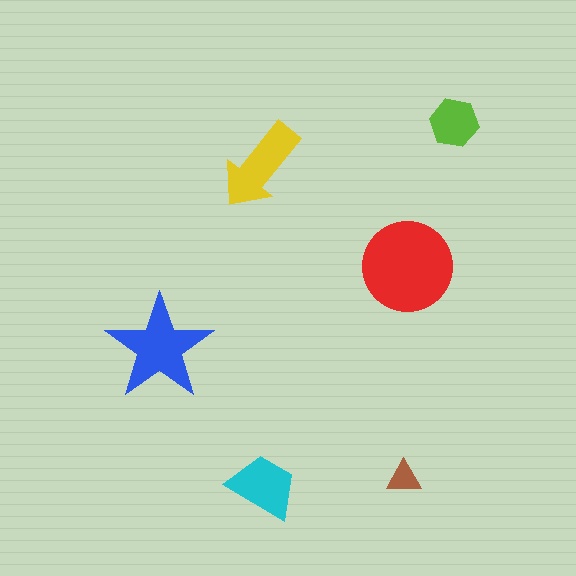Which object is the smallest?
The brown triangle.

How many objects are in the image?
There are 6 objects in the image.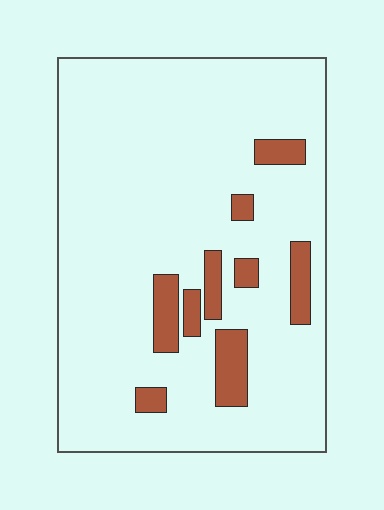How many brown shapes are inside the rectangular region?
9.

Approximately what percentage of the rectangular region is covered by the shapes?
Approximately 10%.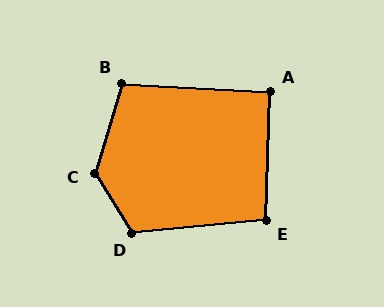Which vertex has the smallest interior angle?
A, at approximately 91 degrees.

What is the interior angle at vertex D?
Approximately 117 degrees (obtuse).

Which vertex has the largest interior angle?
C, at approximately 131 degrees.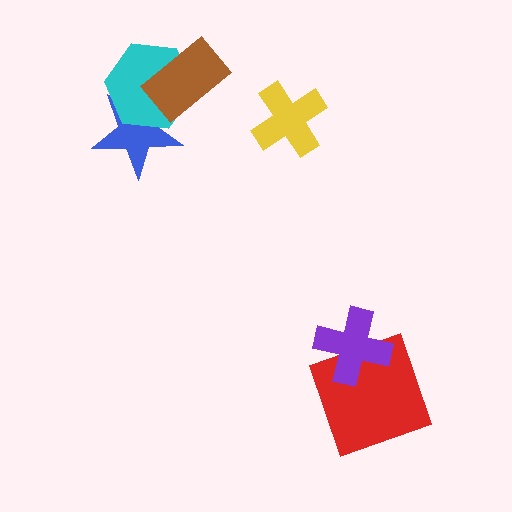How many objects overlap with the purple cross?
1 object overlaps with the purple cross.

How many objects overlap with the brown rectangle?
2 objects overlap with the brown rectangle.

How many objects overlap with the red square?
1 object overlaps with the red square.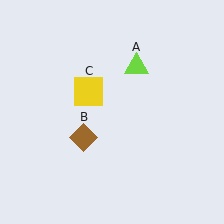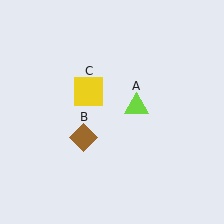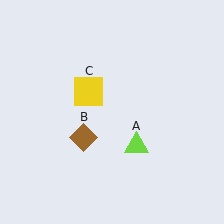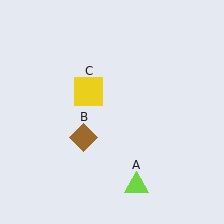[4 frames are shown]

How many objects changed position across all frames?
1 object changed position: lime triangle (object A).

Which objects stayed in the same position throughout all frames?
Brown diamond (object B) and yellow square (object C) remained stationary.